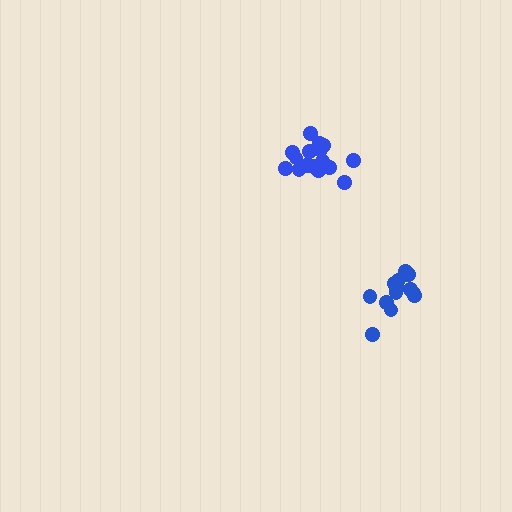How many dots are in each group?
Group 1: 17 dots, Group 2: 13 dots (30 total).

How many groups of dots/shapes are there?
There are 2 groups.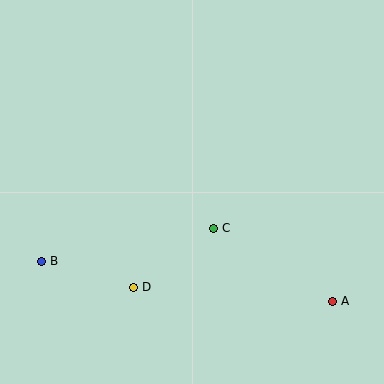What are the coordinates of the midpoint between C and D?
The midpoint between C and D is at (173, 258).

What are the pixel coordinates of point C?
Point C is at (213, 228).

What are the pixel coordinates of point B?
Point B is at (41, 261).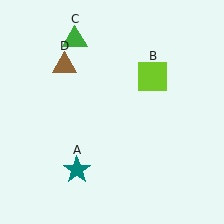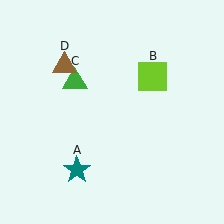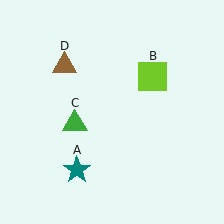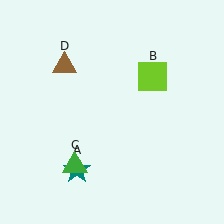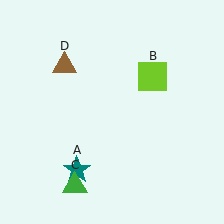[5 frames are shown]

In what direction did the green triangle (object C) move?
The green triangle (object C) moved down.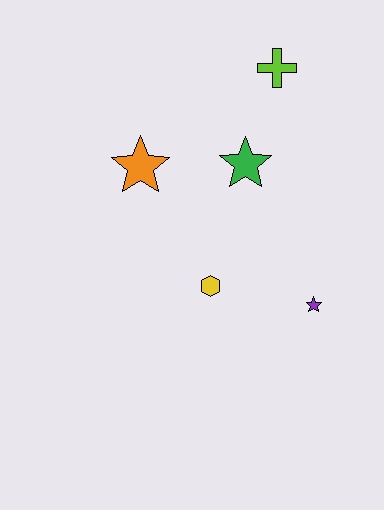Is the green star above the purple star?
Yes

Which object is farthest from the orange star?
The purple star is farthest from the orange star.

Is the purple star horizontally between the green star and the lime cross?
No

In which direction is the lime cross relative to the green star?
The lime cross is above the green star.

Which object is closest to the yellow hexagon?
The purple star is closest to the yellow hexagon.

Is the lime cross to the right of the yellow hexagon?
Yes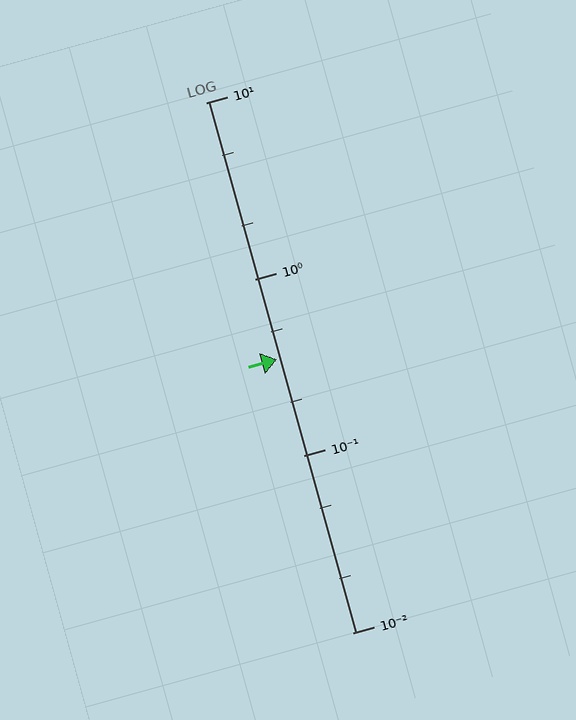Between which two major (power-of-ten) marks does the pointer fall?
The pointer is between 0.1 and 1.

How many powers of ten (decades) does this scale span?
The scale spans 3 decades, from 0.01 to 10.